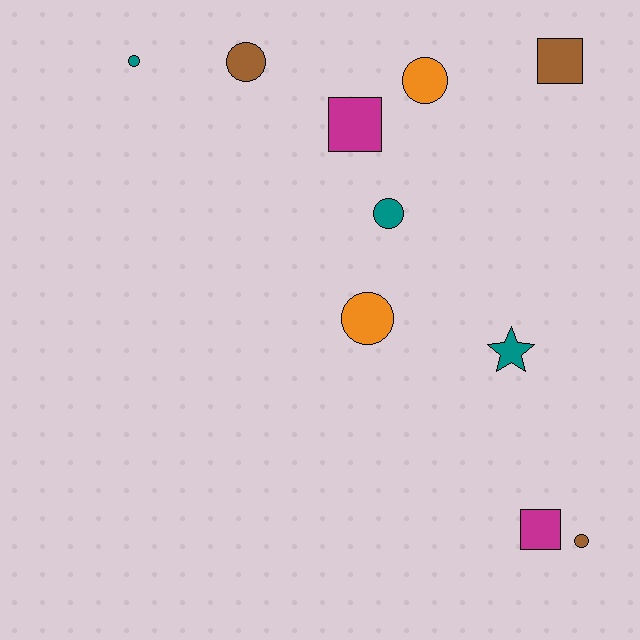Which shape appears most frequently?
Circle, with 6 objects.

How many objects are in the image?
There are 10 objects.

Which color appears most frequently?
Teal, with 3 objects.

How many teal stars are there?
There is 1 teal star.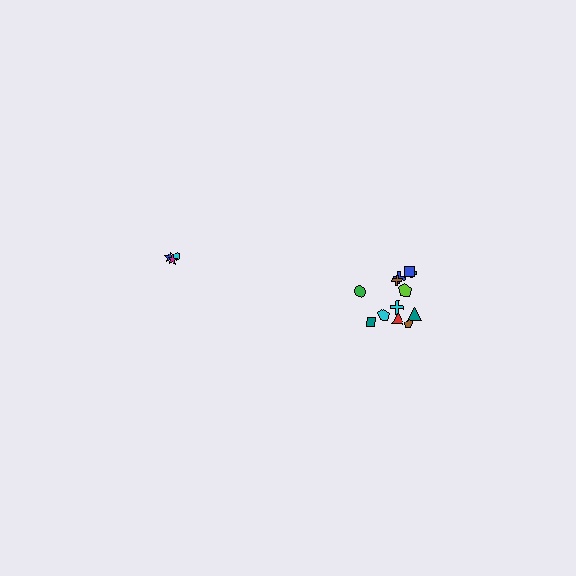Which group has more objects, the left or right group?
The right group.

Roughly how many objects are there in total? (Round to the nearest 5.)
Roughly 15 objects in total.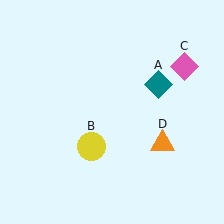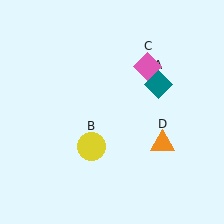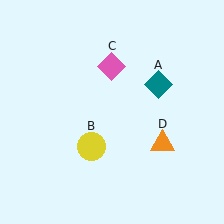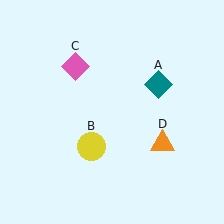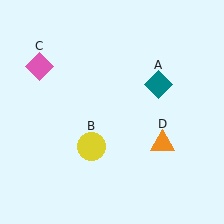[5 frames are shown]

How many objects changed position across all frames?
1 object changed position: pink diamond (object C).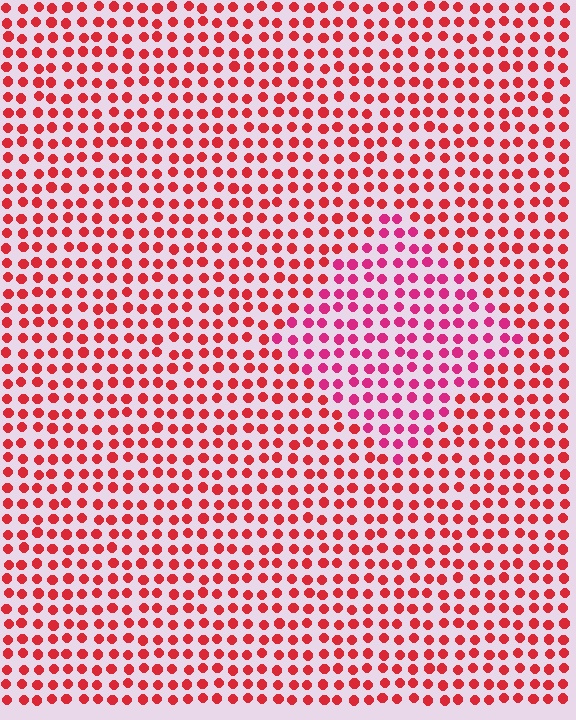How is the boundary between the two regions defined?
The boundary is defined purely by a slight shift in hue (about 27 degrees). Spacing, size, and orientation are identical on both sides.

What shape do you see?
I see a diamond.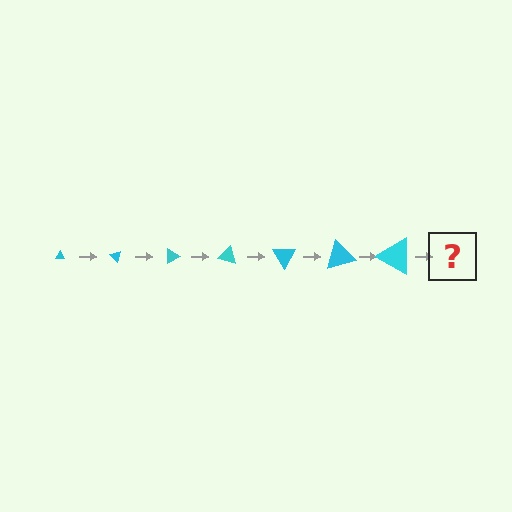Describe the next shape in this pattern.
It should be a triangle, larger than the previous one and rotated 315 degrees from the start.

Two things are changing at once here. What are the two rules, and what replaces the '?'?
The two rules are that the triangle grows larger each step and it rotates 45 degrees each step. The '?' should be a triangle, larger than the previous one and rotated 315 degrees from the start.